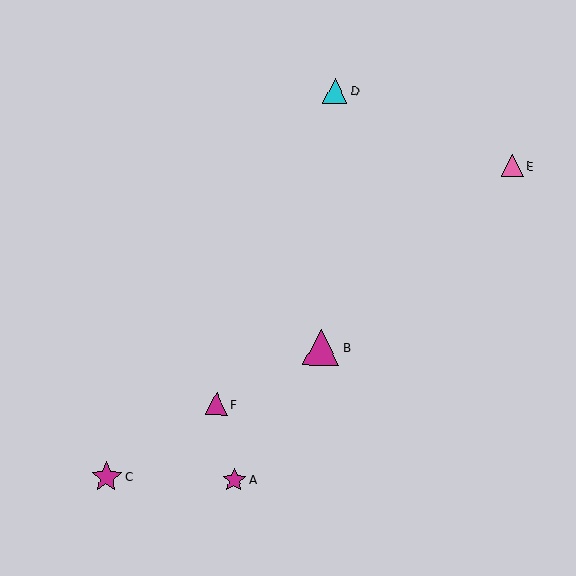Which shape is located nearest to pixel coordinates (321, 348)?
The magenta triangle (labeled B) at (321, 347) is nearest to that location.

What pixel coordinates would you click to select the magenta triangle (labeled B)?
Click at (321, 347) to select the magenta triangle B.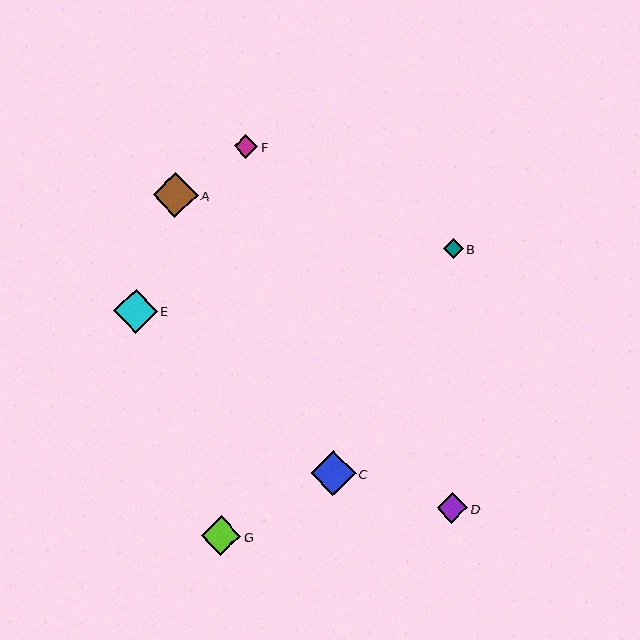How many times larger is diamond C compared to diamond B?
Diamond C is approximately 2.2 times the size of diamond B.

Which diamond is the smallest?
Diamond B is the smallest with a size of approximately 20 pixels.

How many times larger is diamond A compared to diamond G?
Diamond A is approximately 1.1 times the size of diamond G.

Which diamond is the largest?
Diamond C is the largest with a size of approximately 45 pixels.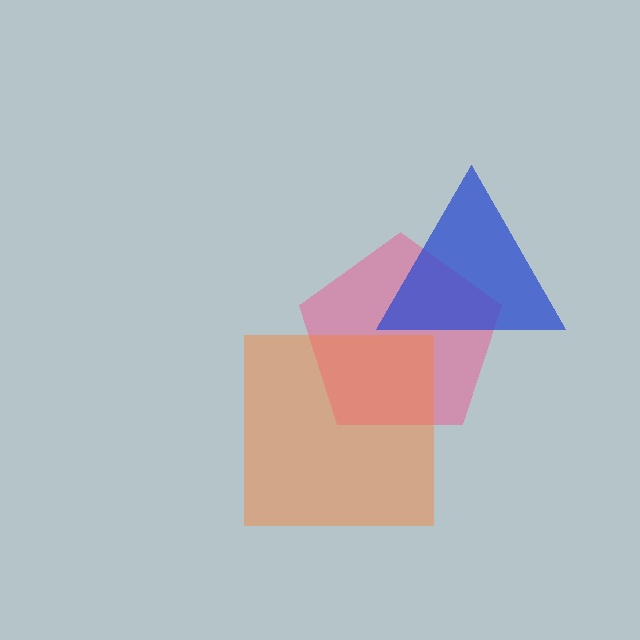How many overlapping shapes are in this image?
There are 3 overlapping shapes in the image.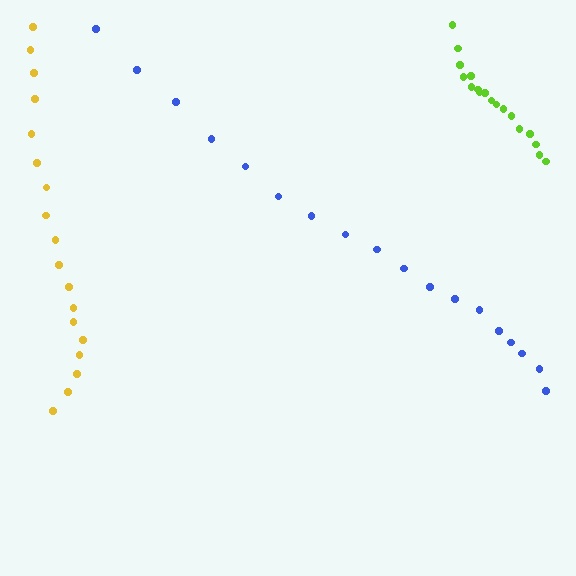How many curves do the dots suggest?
There are 3 distinct paths.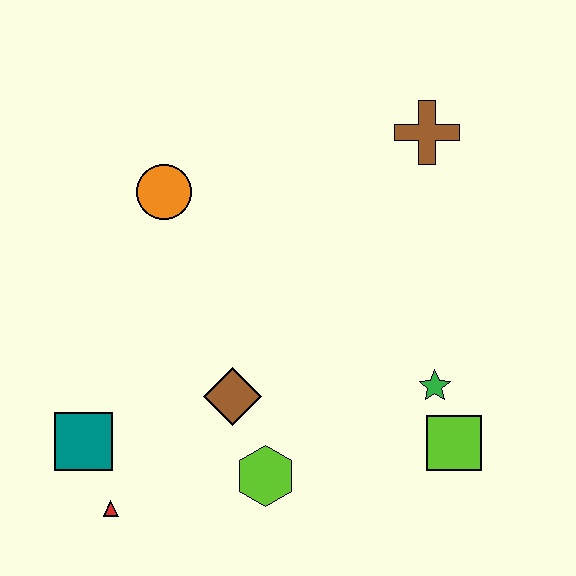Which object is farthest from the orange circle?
The lime square is farthest from the orange circle.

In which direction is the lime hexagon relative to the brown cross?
The lime hexagon is below the brown cross.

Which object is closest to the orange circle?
The brown diamond is closest to the orange circle.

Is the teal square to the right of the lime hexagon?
No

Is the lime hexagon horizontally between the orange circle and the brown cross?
Yes